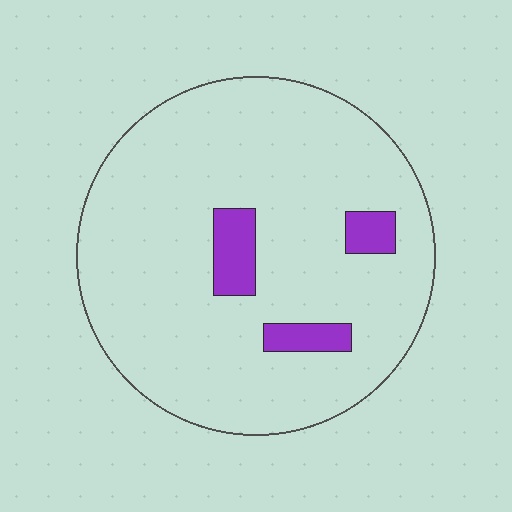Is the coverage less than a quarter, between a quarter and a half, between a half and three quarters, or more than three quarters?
Less than a quarter.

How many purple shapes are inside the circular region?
3.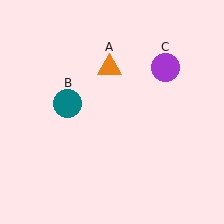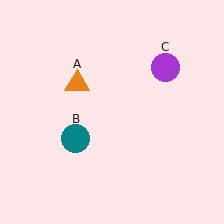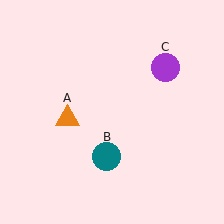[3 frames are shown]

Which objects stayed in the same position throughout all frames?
Purple circle (object C) remained stationary.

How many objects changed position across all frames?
2 objects changed position: orange triangle (object A), teal circle (object B).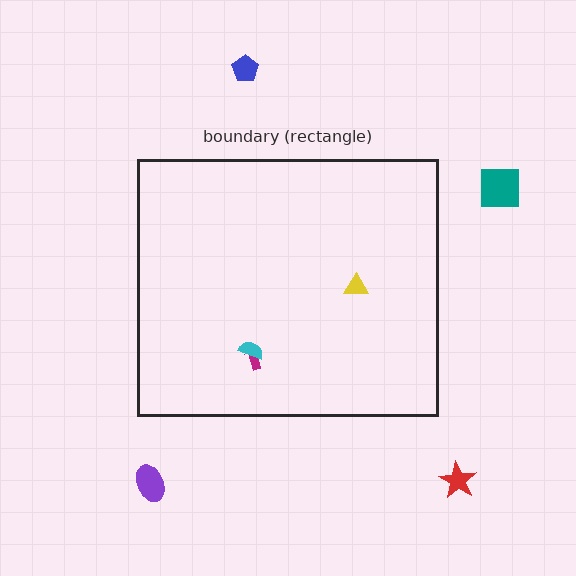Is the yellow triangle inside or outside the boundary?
Inside.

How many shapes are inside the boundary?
3 inside, 4 outside.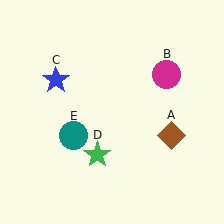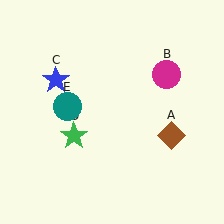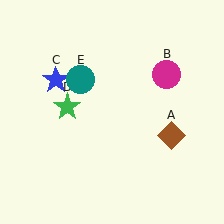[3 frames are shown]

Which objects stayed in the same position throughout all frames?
Brown diamond (object A) and magenta circle (object B) and blue star (object C) remained stationary.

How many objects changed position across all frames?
2 objects changed position: green star (object D), teal circle (object E).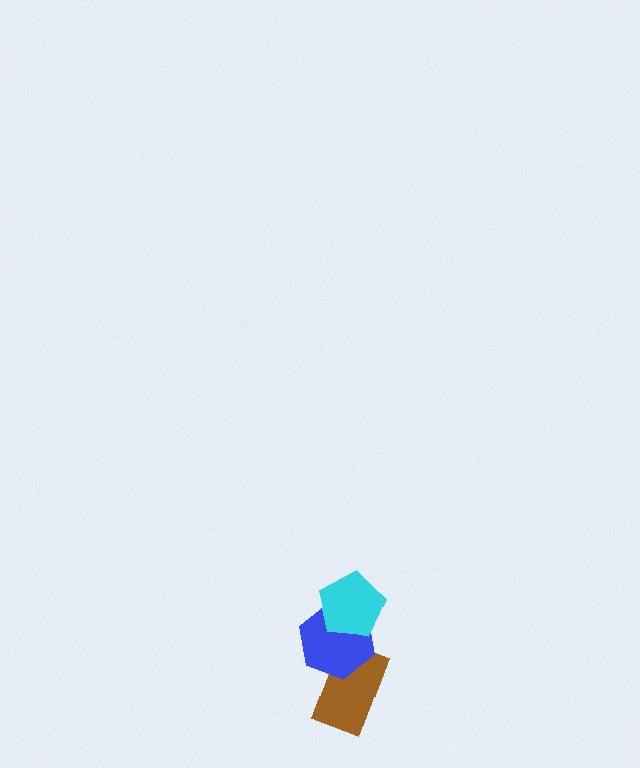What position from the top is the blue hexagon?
The blue hexagon is 2nd from the top.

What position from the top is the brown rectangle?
The brown rectangle is 3rd from the top.